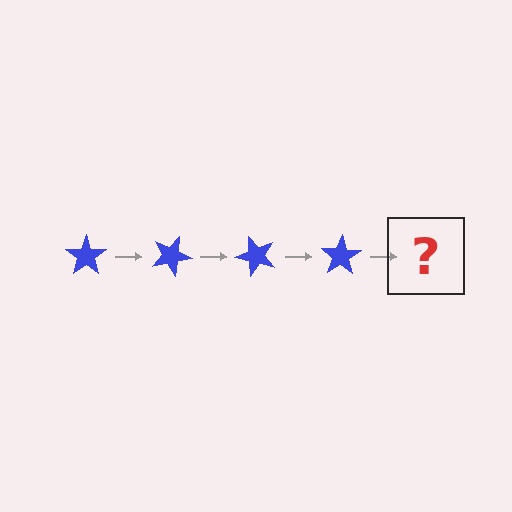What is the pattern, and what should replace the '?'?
The pattern is that the star rotates 25 degrees each step. The '?' should be a blue star rotated 100 degrees.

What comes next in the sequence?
The next element should be a blue star rotated 100 degrees.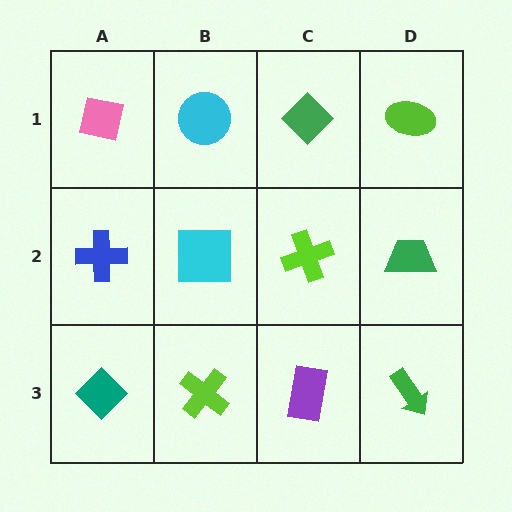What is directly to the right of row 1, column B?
A green diamond.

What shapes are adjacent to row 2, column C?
A green diamond (row 1, column C), a purple rectangle (row 3, column C), a cyan square (row 2, column B), a green trapezoid (row 2, column D).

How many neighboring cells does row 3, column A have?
2.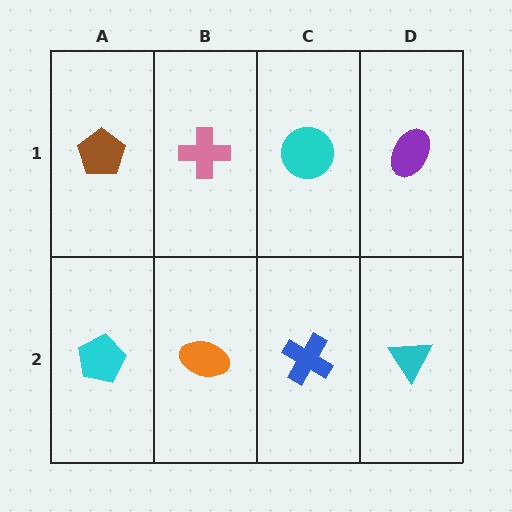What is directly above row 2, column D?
A purple ellipse.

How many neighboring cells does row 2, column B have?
3.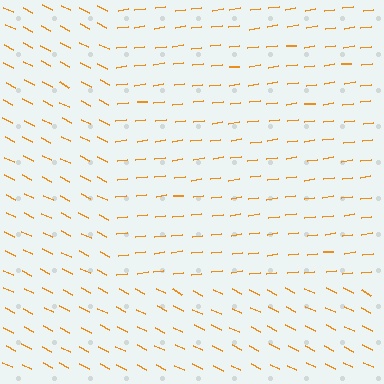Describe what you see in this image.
The image is filled with small orange line segments. A rectangle region in the image has lines oriented differently from the surrounding lines, creating a visible texture boundary.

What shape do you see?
I see a rectangle.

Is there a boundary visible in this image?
Yes, there is a texture boundary formed by a change in line orientation.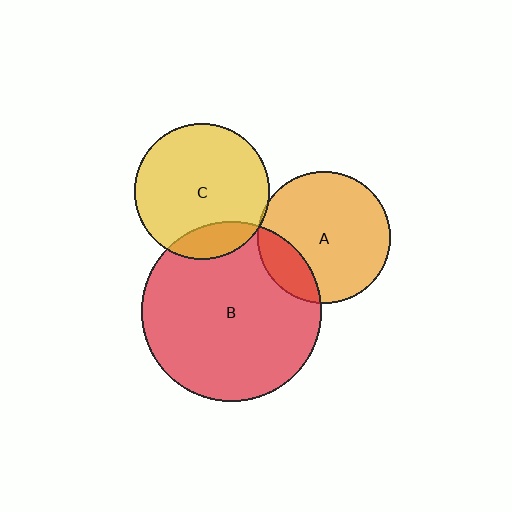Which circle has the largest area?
Circle B (red).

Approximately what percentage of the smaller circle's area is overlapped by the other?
Approximately 20%.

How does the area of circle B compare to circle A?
Approximately 1.9 times.